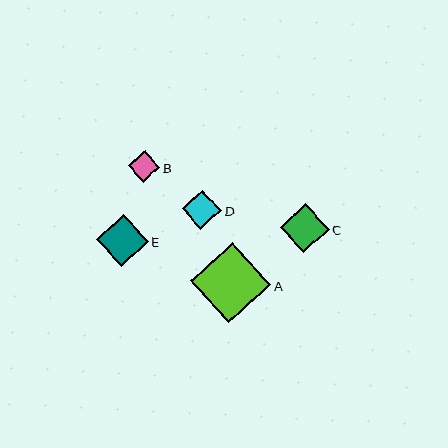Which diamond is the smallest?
Diamond B is the smallest with a size of approximately 31 pixels.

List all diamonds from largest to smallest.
From largest to smallest: A, E, C, D, B.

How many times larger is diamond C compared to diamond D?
Diamond C is approximately 1.2 times the size of diamond D.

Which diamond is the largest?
Diamond A is the largest with a size of approximately 80 pixels.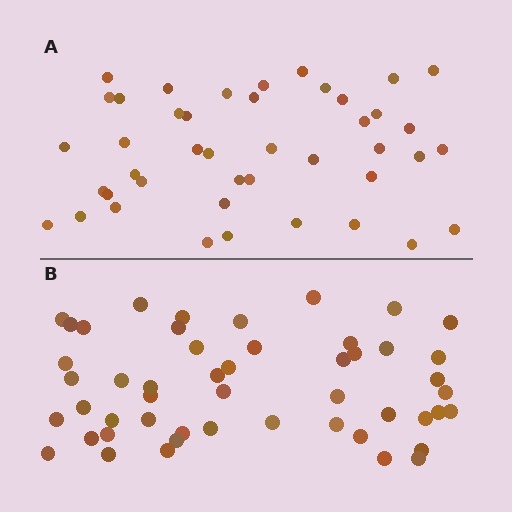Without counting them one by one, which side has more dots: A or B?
Region B (the bottom region) has more dots.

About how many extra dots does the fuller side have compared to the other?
Region B has roughly 8 or so more dots than region A.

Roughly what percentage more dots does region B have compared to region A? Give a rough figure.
About 15% more.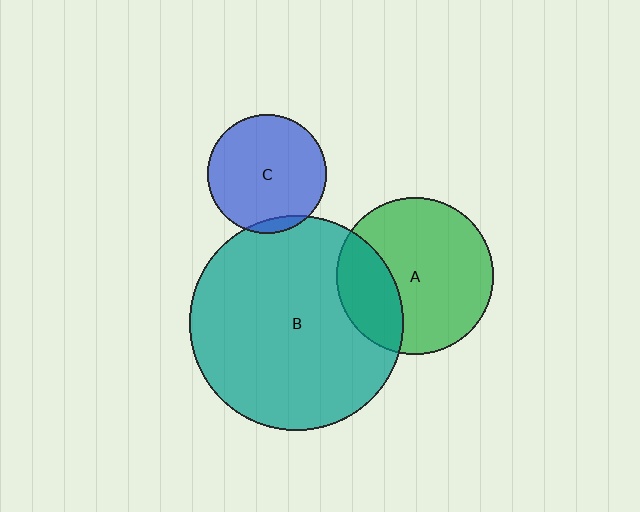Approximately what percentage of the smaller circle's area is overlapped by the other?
Approximately 30%.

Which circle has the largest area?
Circle B (teal).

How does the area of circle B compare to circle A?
Approximately 1.9 times.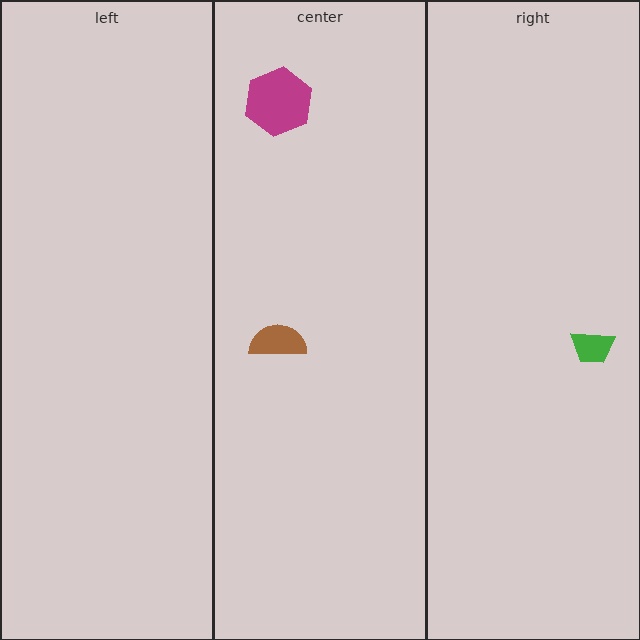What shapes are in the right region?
The green trapezoid.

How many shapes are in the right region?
1.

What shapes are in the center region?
The magenta hexagon, the brown semicircle.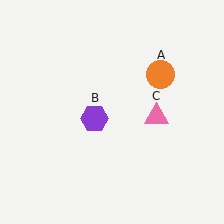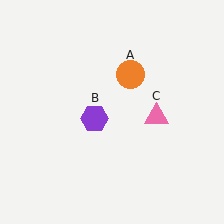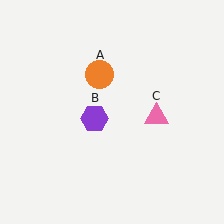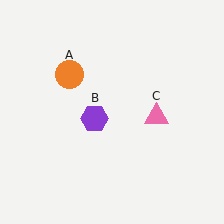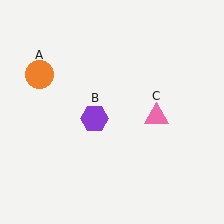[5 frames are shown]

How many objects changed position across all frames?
1 object changed position: orange circle (object A).